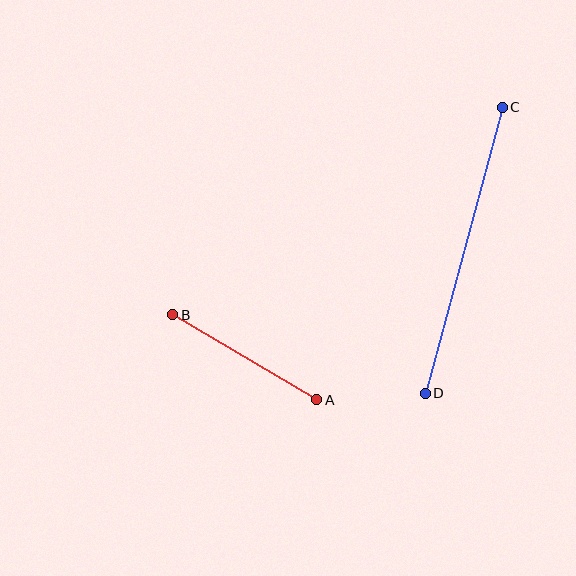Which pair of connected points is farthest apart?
Points C and D are farthest apart.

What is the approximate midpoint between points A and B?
The midpoint is at approximately (245, 357) pixels.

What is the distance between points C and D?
The distance is approximately 296 pixels.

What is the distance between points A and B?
The distance is approximately 167 pixels.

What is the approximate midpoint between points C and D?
The midpoint is at approximately (464, 250) pixels.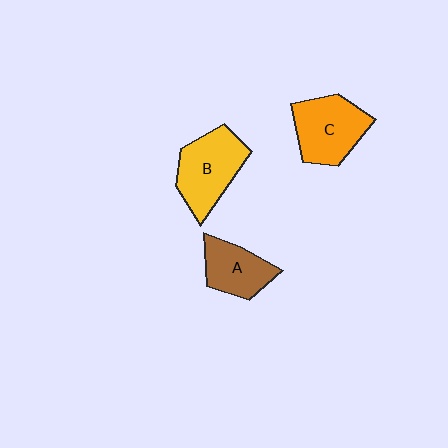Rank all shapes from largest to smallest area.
From largest to smallest: B (yellow), C (orange), A (brown).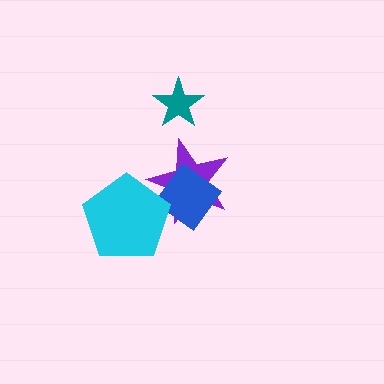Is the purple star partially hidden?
Yes, it is partially covered by another shape.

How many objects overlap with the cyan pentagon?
2 objects overlap with the cyan pentagon.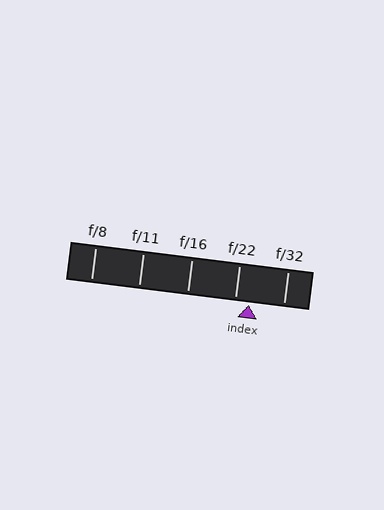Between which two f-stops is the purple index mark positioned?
The index mark is between f/22 and f/32.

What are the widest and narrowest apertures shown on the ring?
The widest aperture shown is f/8 and the narrowest is f/32.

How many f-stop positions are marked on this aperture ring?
There are 5 f-stop positions marked.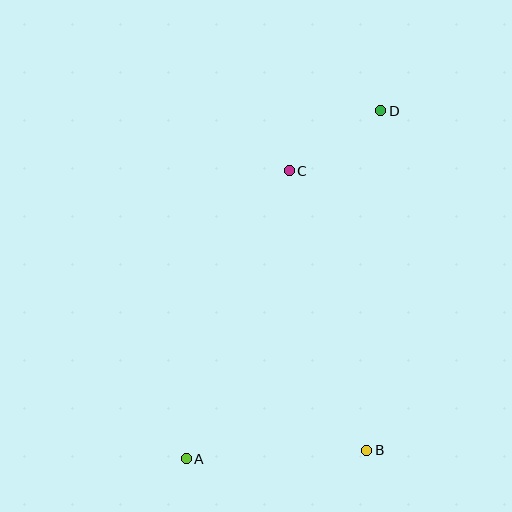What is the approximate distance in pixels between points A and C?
The distance between A and C is approximately 306 pixels.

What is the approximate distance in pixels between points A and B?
The distance between A and B is approximately 181 pixels.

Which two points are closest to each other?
Points C and D are closest to each other.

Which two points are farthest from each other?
Points A and D are farthest from each other.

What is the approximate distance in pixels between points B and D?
The distance between B and D is approximately 339 pixels.